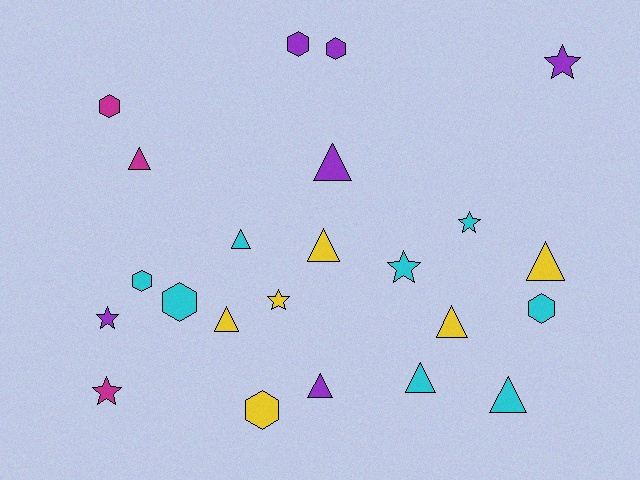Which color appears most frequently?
Cyan, with 8 objects.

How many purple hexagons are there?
There are 2 purple hexagons.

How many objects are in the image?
There are 23 objects.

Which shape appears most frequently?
Triangle, with 10 objects.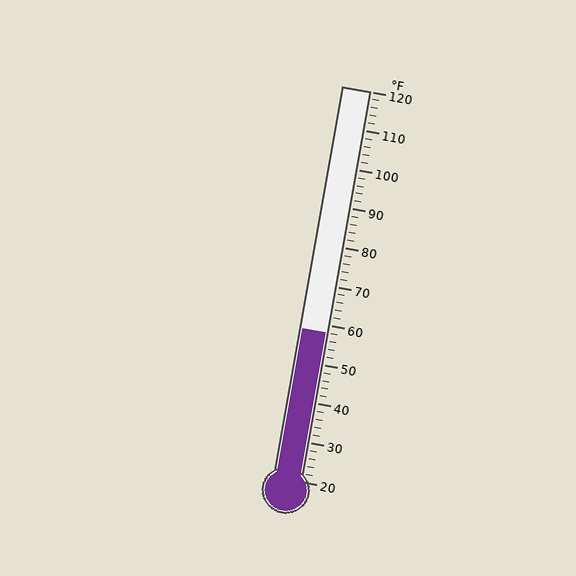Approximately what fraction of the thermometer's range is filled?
The thermometer is filled to approximately 40% of its range.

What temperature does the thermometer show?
The thermometer shows approximately 58°F.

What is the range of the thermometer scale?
The thermometer scale ranges from 20°F to 120°F.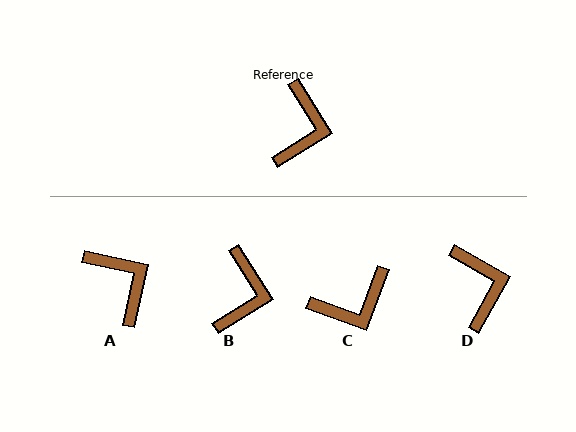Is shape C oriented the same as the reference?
No, it is off by about 52 degrees.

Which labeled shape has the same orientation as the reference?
B.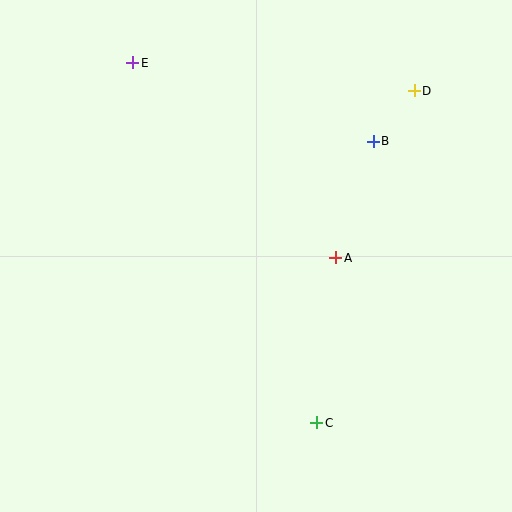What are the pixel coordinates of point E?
Point E is at (133, 63).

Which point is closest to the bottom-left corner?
Point C is closest to the bottom-left corner.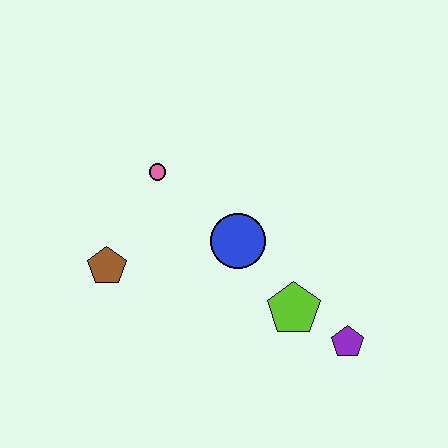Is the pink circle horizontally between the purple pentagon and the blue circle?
No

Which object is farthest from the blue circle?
The purple pentagon is farthest from the blue circle.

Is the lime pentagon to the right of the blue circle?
Yes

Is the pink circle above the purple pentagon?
Yes